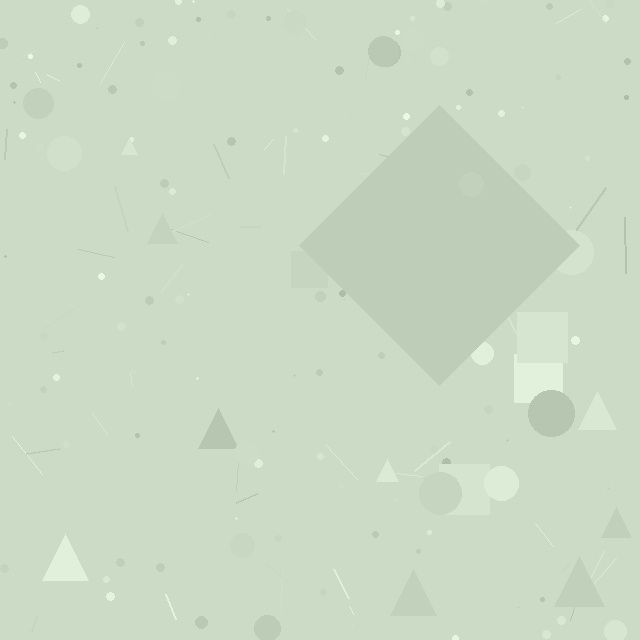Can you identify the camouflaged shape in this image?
The camouflaged shape is a diamond.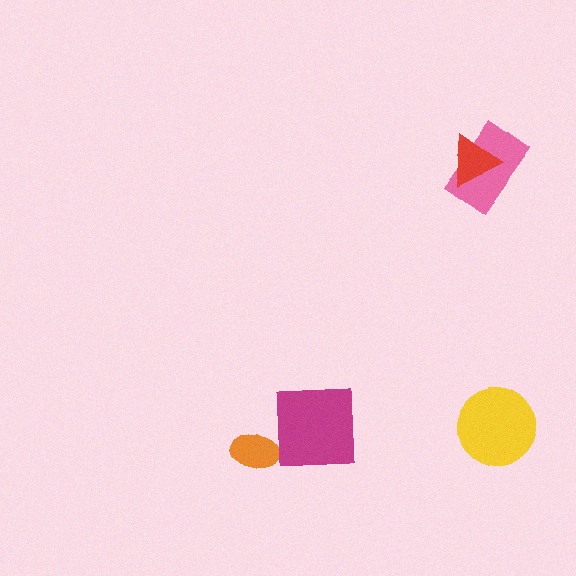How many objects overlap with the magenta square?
0 objects overlap with the magenta square.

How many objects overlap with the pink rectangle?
1 object overlaps with the pink rectangle.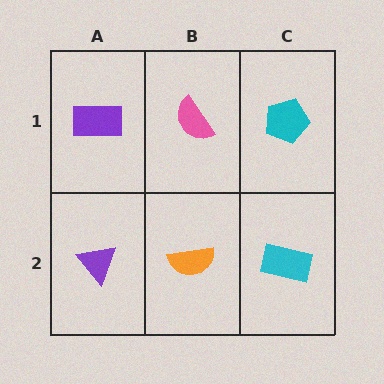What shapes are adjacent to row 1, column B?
An orange semicircle (row 2, column B), a purple rectangle (row 1, column A), a cyan pentagon (row 1, column C).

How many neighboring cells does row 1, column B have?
3.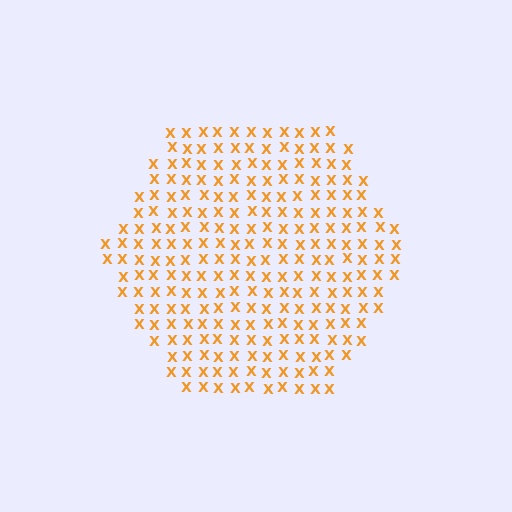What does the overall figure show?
The overall figure shows a hexagon.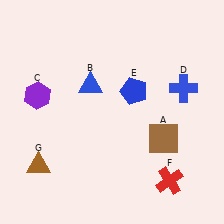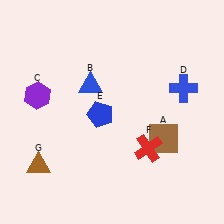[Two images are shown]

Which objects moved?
The objects that moved are: the blue pentagon (E), the red cross (F).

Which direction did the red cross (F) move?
The red cross (F) moved up.